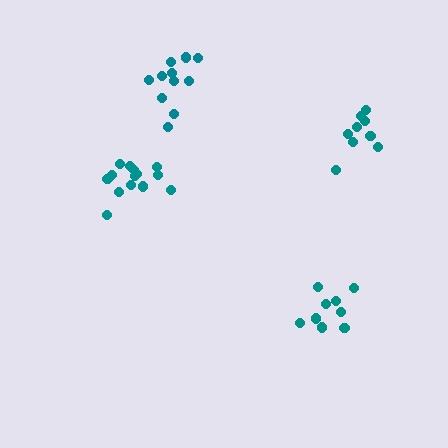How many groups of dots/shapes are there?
There are 4 groups.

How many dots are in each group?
Group 1: 9 dots, Group 2: 9 dots, Group 3: 14 dots, Group 4: 11 dots (43 total).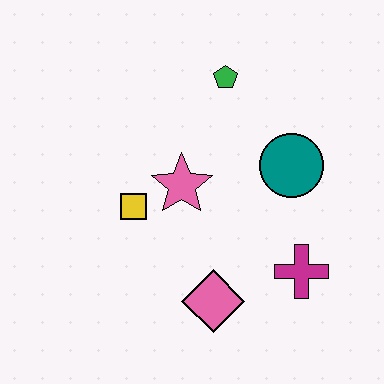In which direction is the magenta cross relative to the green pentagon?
The magenta cross is below the green pentagon.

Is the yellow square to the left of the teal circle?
Yes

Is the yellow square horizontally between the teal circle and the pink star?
No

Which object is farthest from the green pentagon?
The pink diamond is farthest from the green pentagon.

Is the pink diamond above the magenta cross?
No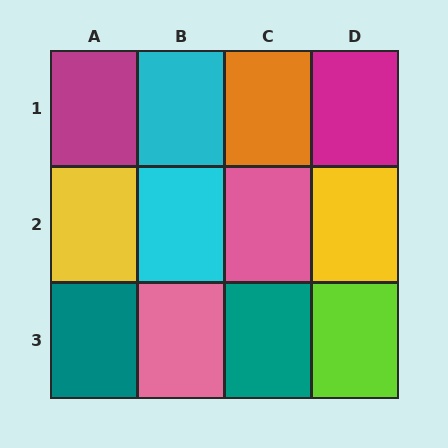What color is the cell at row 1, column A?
Magenta.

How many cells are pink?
2 cells are pink.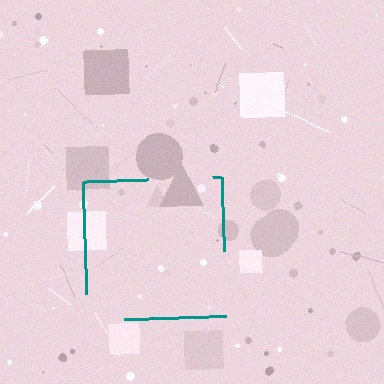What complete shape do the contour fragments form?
The contour fragments form a square.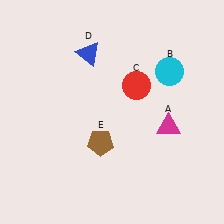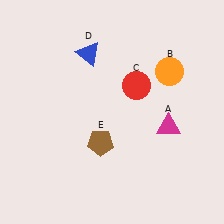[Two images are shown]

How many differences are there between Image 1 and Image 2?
There is 1 difference between the two images.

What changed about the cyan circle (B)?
In Image 1, B is cyan. In Image 2, it changed to orange.